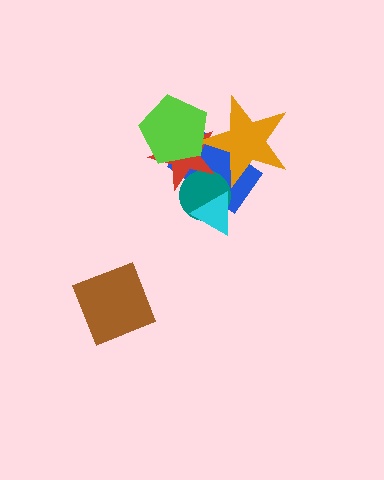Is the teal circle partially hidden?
Yes, it is partially covered by another shape.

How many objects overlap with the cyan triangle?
2 objects overlap with the cyan triangle.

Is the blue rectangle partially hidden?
Yes, it is partially covered by another shape.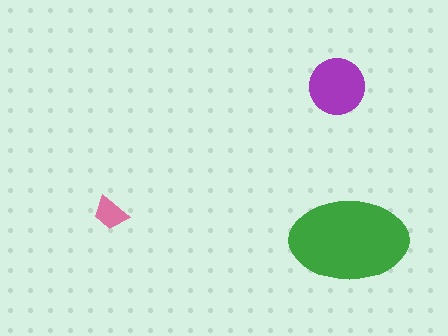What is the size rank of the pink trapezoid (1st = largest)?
3rd.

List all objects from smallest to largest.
The pink trapezoid, the purple circle, the green ellipse.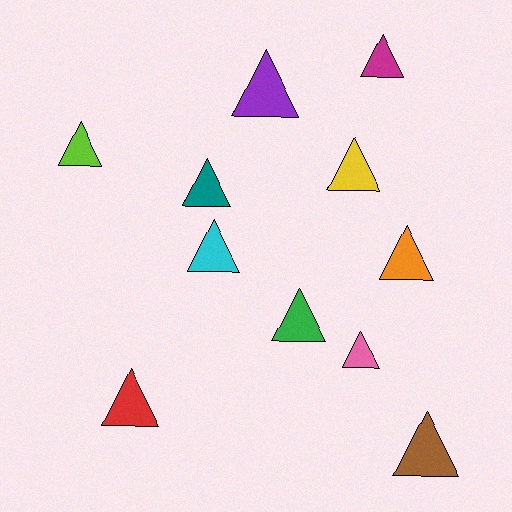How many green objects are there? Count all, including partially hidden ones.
There is 1 green object.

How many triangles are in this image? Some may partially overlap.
There are 11 triangles.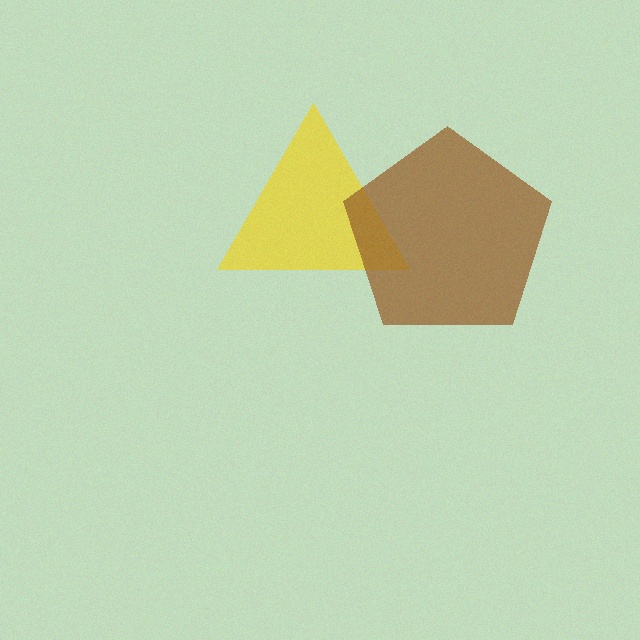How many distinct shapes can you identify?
There are 2 distinct shapes: a yellow triangle, a brown pentagon.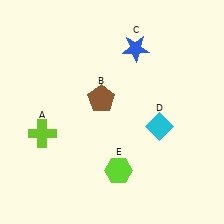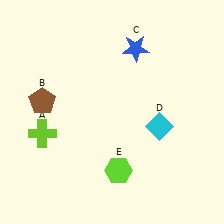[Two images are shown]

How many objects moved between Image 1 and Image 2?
1 object moved between the two images.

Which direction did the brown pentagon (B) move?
The brown pentagon (B) moved left.